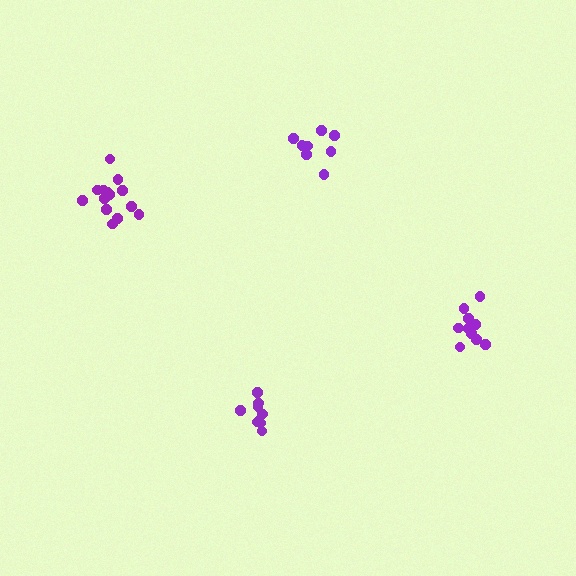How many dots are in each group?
Group 1: 8 dots, Group 2: 10 dots, Group 3: 9 dots, Group 4: 14 dots (41 total).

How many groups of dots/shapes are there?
There are 4 groups.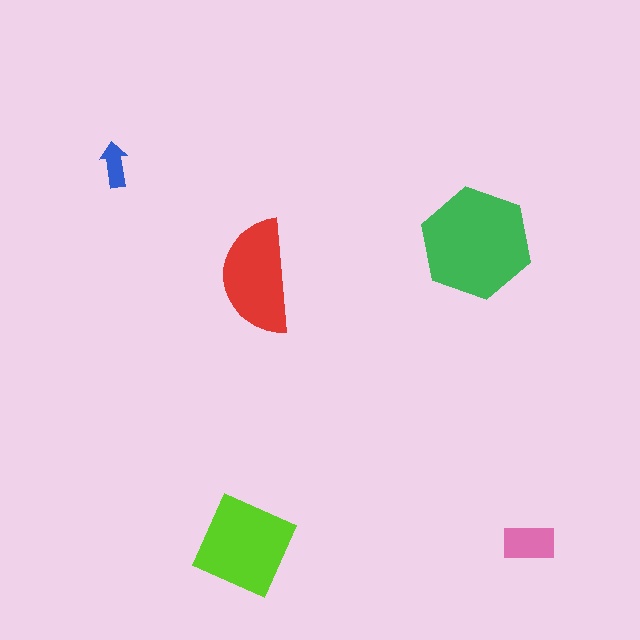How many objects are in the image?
There are 5 objects in the image.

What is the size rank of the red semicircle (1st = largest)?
3rd.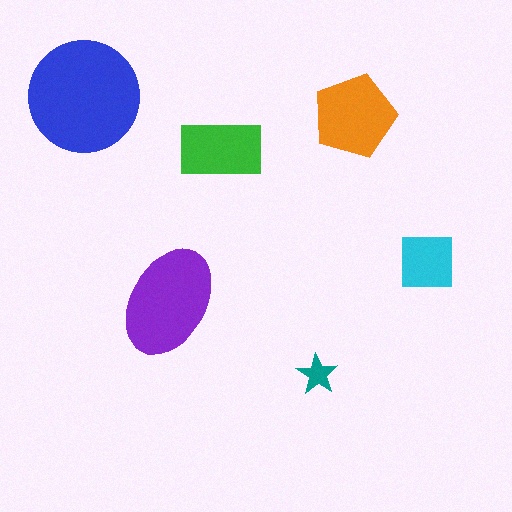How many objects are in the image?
There are 6 objects in the image.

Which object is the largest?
The blue circle.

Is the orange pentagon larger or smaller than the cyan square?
Larger.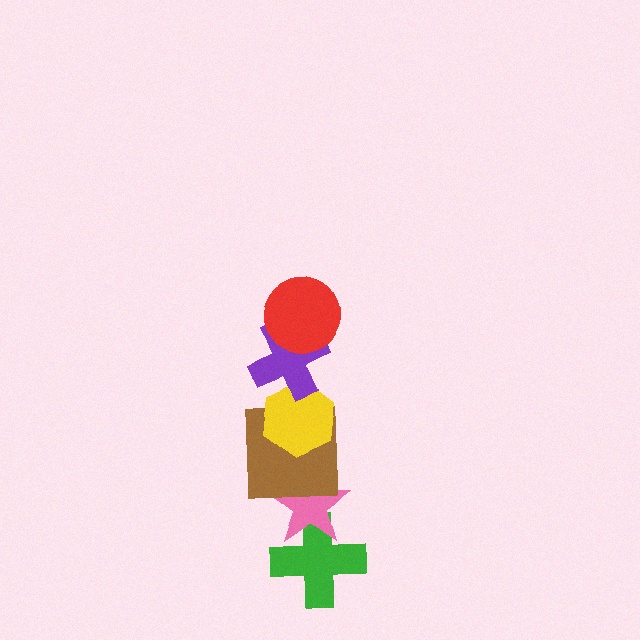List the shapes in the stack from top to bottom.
From top to bottom: the red circle, the purple cross, the yellow hexagon, the brown square, the pink star, the green cross.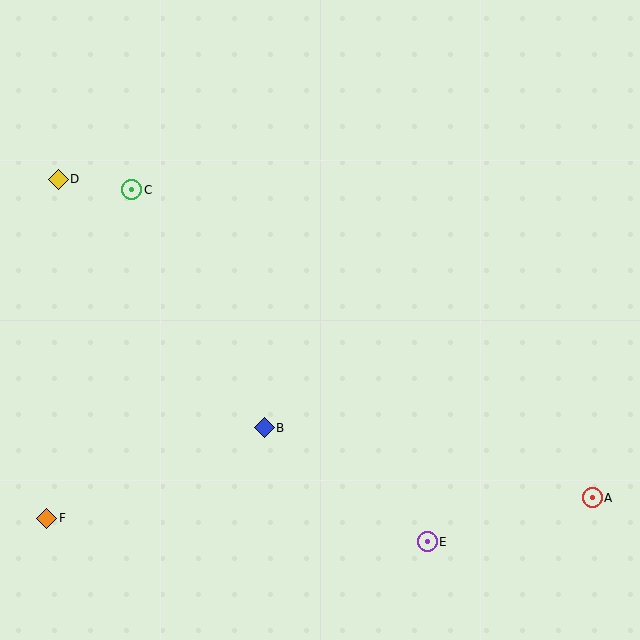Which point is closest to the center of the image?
Point B at (264, 428) is closest to the center.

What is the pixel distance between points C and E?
The distance between C and E is 460 pixels.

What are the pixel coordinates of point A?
Point A is at (592, 498).